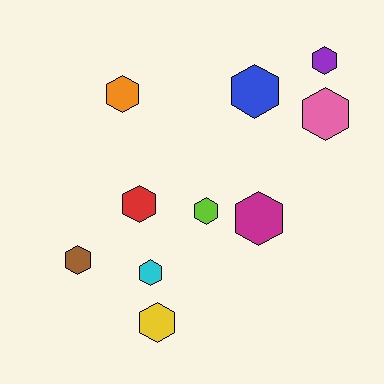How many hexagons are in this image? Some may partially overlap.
There are 10 hexagons.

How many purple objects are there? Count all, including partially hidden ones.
There is 1 purple object.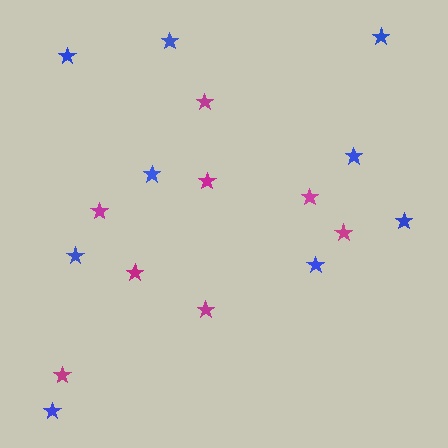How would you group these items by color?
There are 2 groups: one group of blue stars (9) and one group of magenta stars (8).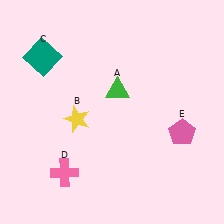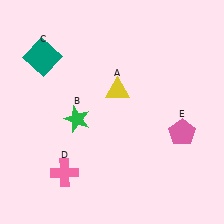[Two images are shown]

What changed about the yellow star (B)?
In Image 1, B is yellow. In Image 2, it changed to green.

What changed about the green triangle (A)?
In Image 1, A is green. In Image 2, it changed to yellow.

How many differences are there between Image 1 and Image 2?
There are 2 differences between the two images.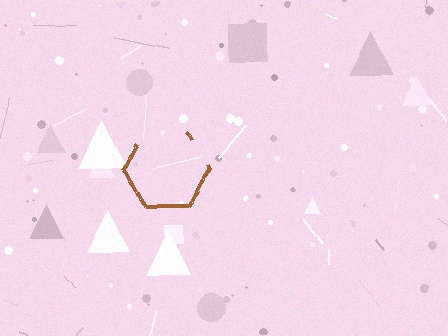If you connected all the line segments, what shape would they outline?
They would outline a hexagon.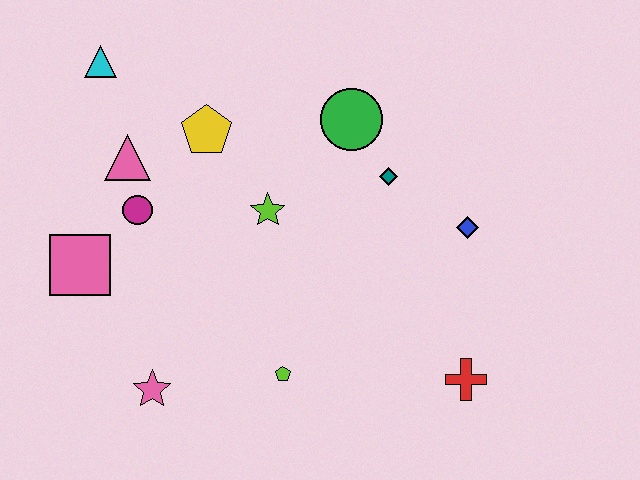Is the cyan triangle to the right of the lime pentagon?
No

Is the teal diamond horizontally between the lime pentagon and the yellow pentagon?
No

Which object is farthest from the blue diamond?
The cyan triangle is farthest from the blue diamond.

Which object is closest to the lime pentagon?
The pink star is closest to the lime pentagon.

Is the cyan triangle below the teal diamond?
No